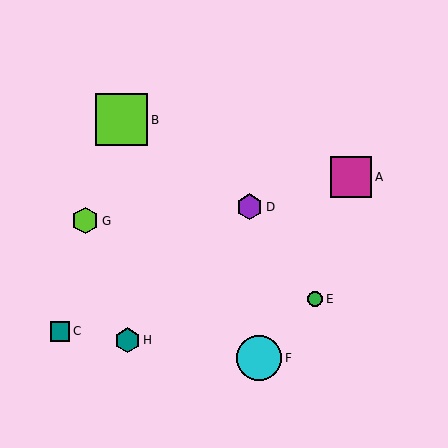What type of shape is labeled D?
Shape D is a purple hexagon.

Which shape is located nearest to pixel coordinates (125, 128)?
The lime square (labeled B) at (122, 120) is nearest to that location.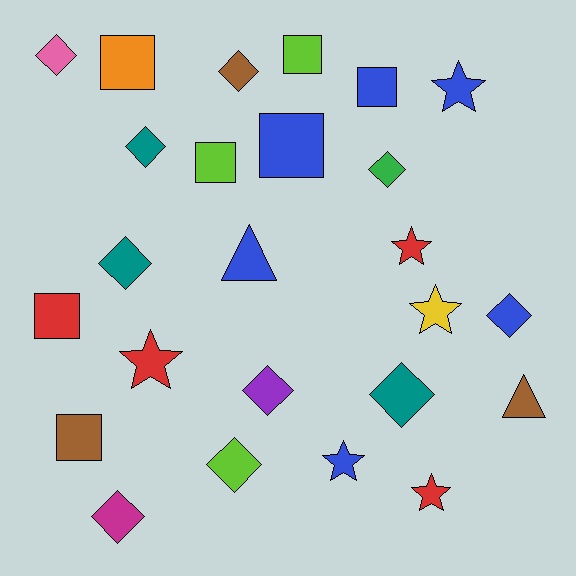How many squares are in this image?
There are 7 squares.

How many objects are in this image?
There are 25 objects.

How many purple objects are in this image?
There is 1 purple object.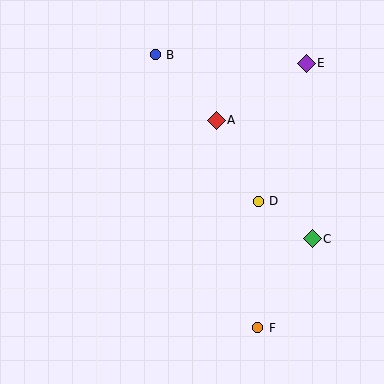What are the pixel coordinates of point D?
Point D is at (258, 201).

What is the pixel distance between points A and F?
The distance between A and F is 212 pixels.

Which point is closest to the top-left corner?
Point B is closest to the top-left corner.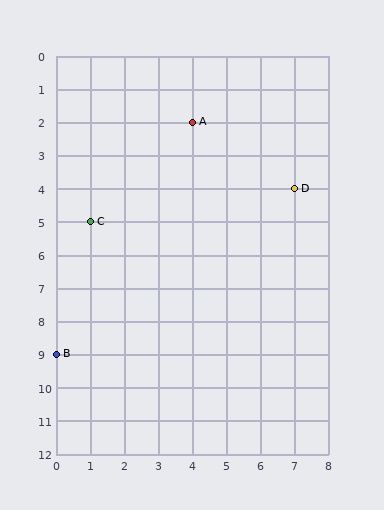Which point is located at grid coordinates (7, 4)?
Point D is at (7, 4).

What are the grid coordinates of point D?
Point D is at grid coordinates (7, 4).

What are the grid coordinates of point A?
Point A is at grid coordinates (4, 2).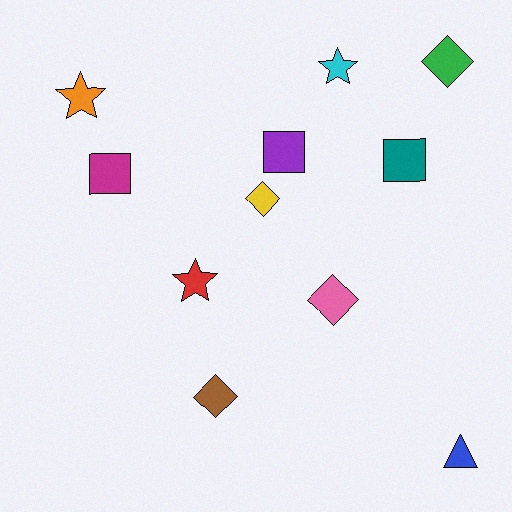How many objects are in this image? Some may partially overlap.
There are 11 objects.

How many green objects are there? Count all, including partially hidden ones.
There is 1 green object.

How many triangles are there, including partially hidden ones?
There is 1 triangle.